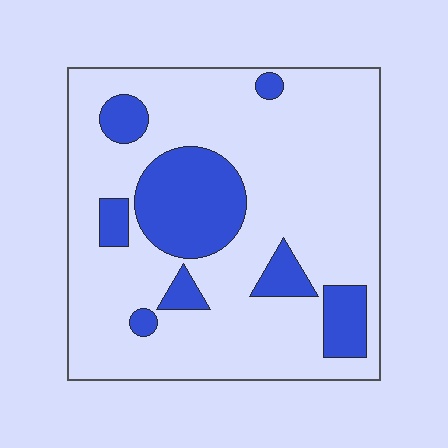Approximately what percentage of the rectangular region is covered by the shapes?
Approximately 20%.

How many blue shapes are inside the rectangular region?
8.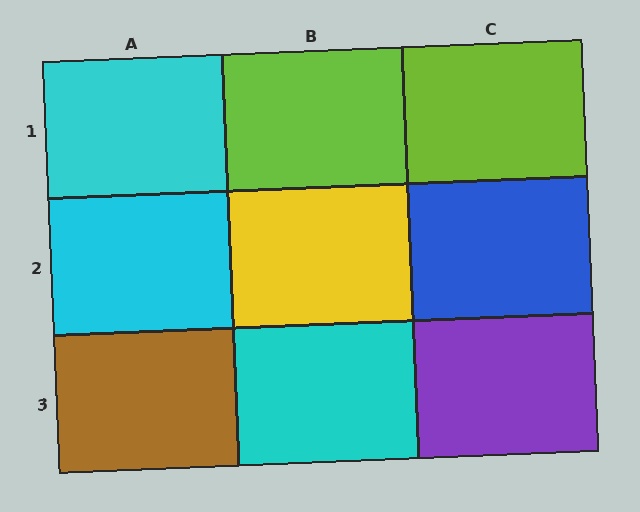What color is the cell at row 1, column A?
Cyan.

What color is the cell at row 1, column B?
Lime.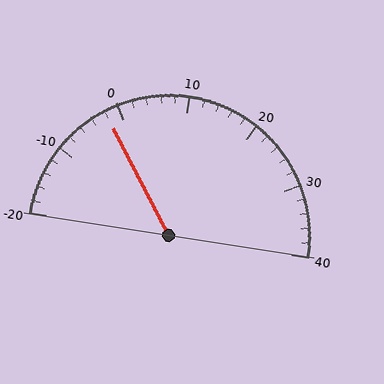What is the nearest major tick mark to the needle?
The nearest major tick mark is 0.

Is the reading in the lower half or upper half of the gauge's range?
The reading is in the lower half of the range (-20 to 40).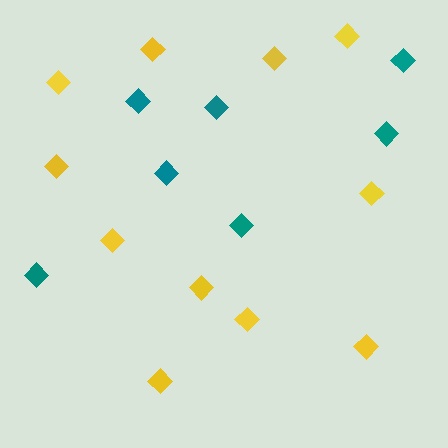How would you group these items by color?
There are 2 groups: one group of yellow diamonds (11) and one group of teal diamonds (7).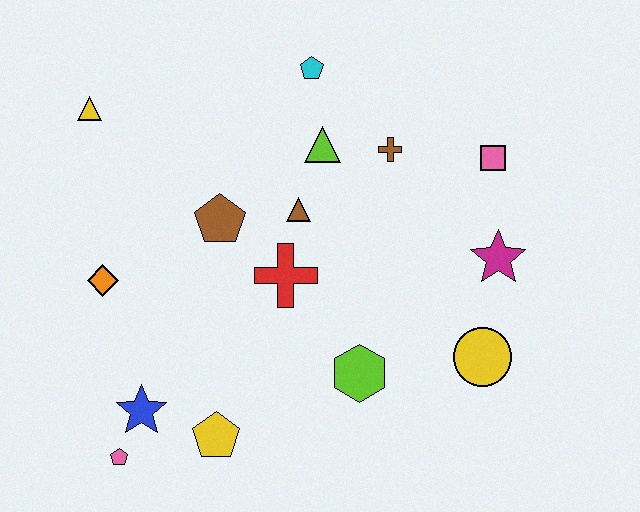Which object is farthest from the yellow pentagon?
The pink square is farthest from the yellow pentagon.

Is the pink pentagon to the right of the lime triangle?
No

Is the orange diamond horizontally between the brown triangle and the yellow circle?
No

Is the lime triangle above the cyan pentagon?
No